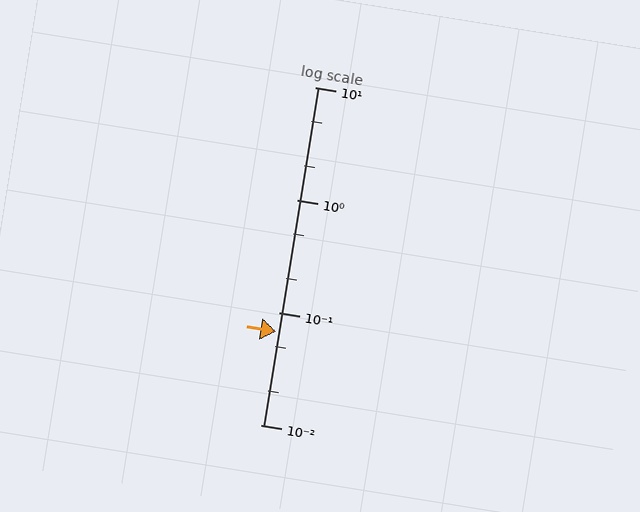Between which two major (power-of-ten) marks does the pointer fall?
The pointer is between 0.01 and 0.1.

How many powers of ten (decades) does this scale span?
The scale spans 3 decades, from 0.01 to 10.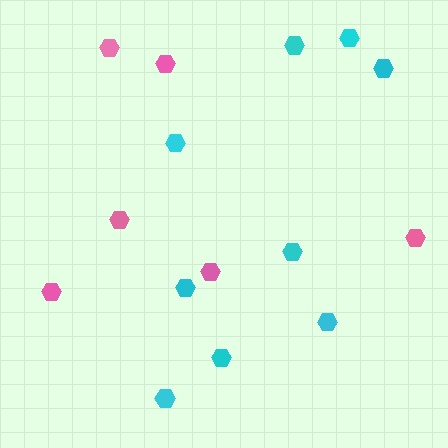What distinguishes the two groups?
There are 2 groups: one group of pink hexagons (6) and one group of cyan hexagons (9).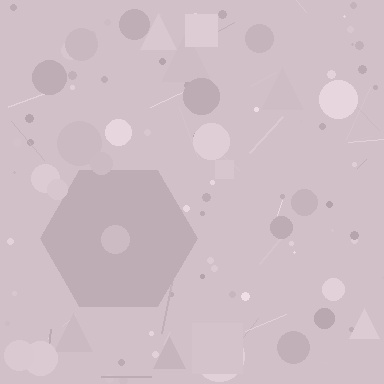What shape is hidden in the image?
A hexagon is hidden in the image.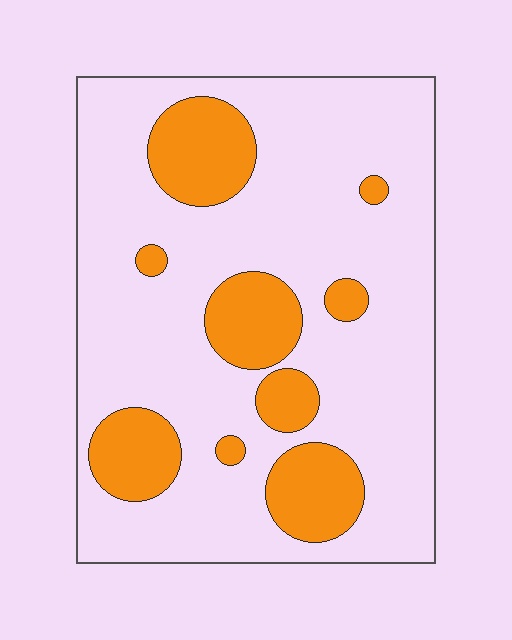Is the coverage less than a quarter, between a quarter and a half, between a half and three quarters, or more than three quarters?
Less than a quarter.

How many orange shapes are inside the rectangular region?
9.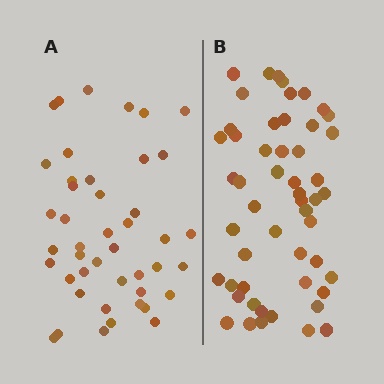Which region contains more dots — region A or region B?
Region B (the right region) has more dots.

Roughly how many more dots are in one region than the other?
Region B has roughly 8 or so more dots than region A.